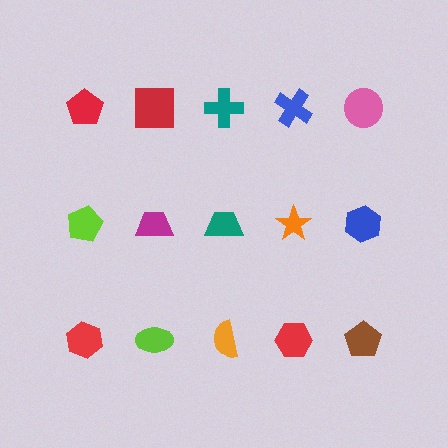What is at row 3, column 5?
A brown pentagon.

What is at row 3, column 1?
A red hexagon.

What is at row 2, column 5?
A blue hexagon.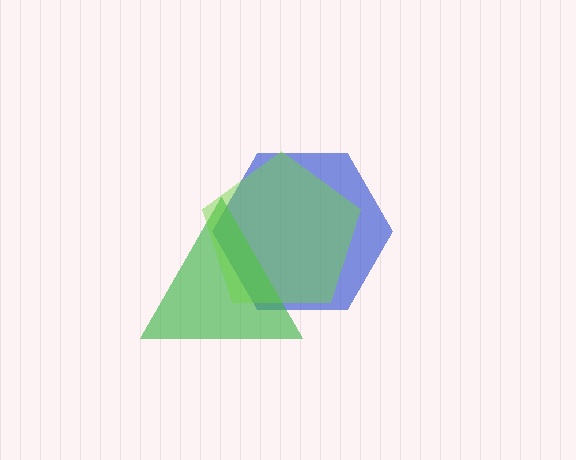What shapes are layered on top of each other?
The layered shapes are: a blue hexagon, a green triangle, a lime pentagon.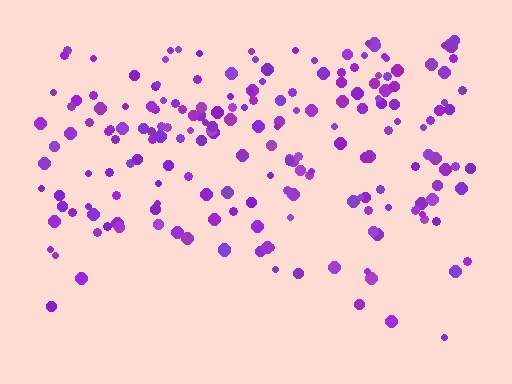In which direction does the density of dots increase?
From bottom to top, with the top side densest.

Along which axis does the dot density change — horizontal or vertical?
Vertical.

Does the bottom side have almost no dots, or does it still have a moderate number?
Still a moderate number, just noticeably fewer than the top.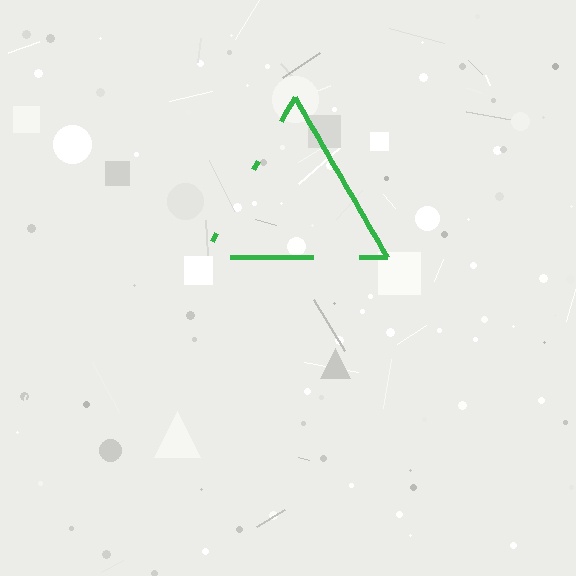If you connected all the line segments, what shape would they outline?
They would outline a triangle.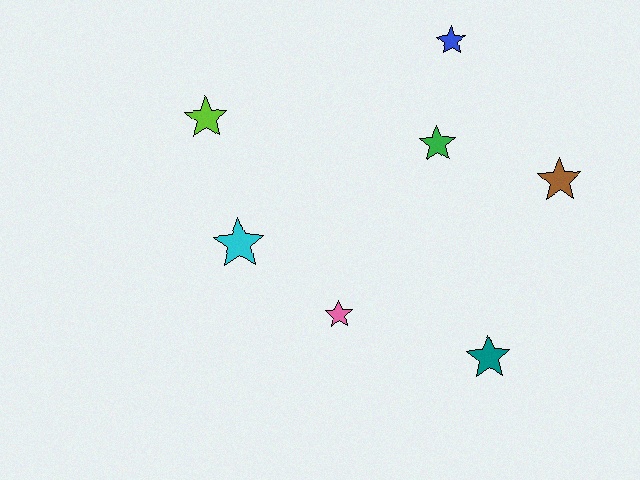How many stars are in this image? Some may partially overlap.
There are 7 stars.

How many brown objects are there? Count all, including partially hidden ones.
There is 1 brown object.